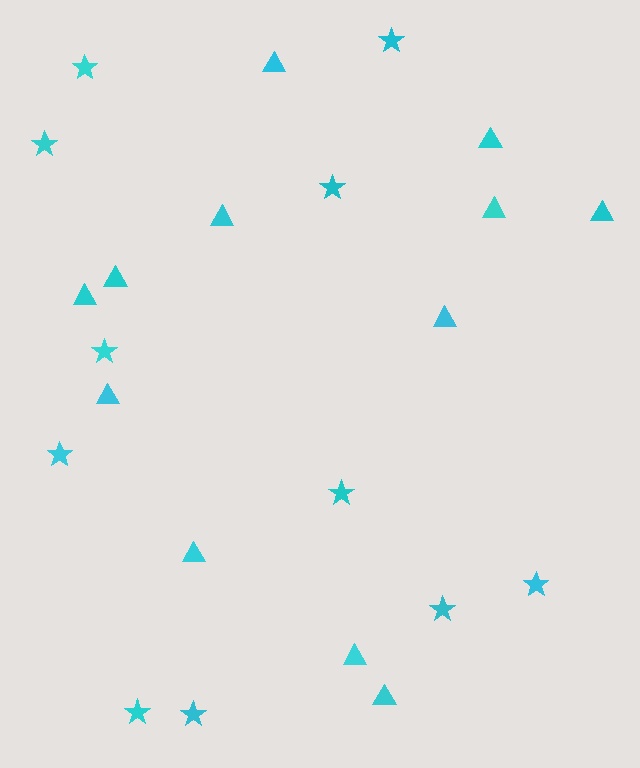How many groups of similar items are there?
There are 2 groups: one group of stars (11) and one group of triangles (12).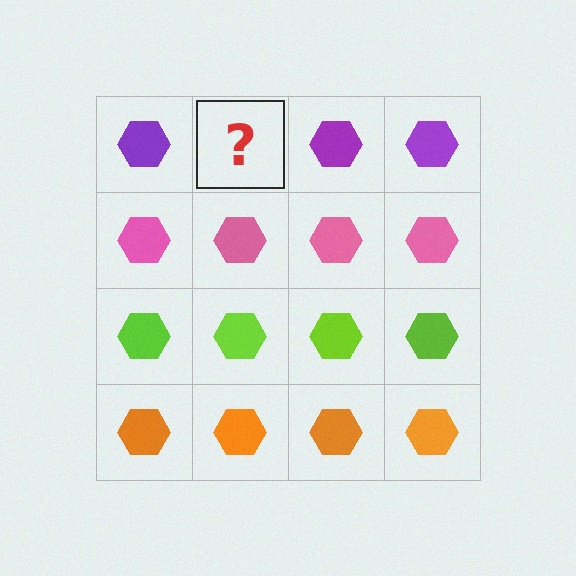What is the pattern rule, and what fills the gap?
The rule is that each row has a consistent color. The gap should be filled with a purple hexagon.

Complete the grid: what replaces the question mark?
The question mark should be replaced with a purple hexagon.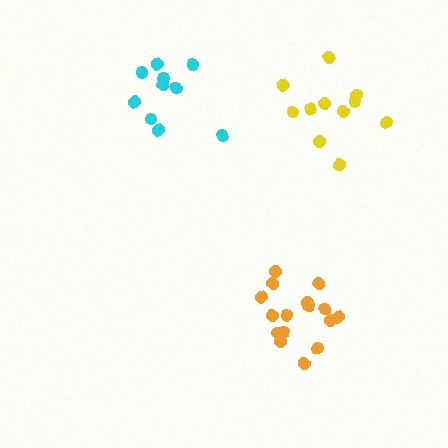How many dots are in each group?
Group 1: 16 dots, Group 2: 10 dots, Group 3: 11 dots (37 total).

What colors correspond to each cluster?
The clusters are colored: orange, cyan, yellow.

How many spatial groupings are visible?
There are 3 spatial groupings.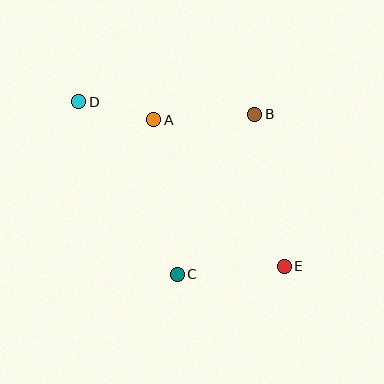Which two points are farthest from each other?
Points D and E are farthest from each other.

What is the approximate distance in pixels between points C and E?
The distance between C and E is approximately 107 pixels.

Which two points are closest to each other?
Points A and D are closest to each other.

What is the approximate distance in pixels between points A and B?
The distance between A and B is approximately 101 pixels.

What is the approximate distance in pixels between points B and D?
The distance between B and D is approximately 177 pixels.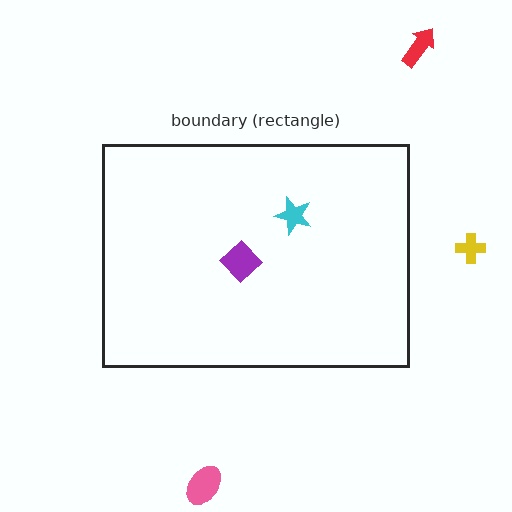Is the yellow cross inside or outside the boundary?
Outside.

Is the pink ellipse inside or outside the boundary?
Outside.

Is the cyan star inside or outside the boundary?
Inside.